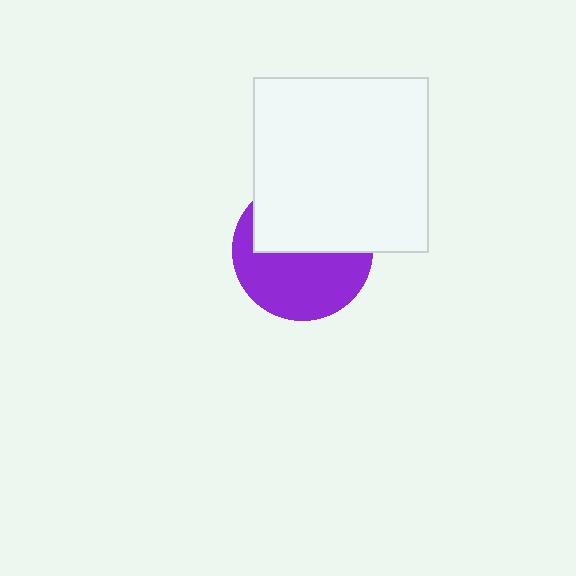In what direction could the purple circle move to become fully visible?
The purple circle could move down. That would shift it out from behind the white square entirely.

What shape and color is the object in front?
The object in front is a white square.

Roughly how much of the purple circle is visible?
About half of it is visible (roughly 52%).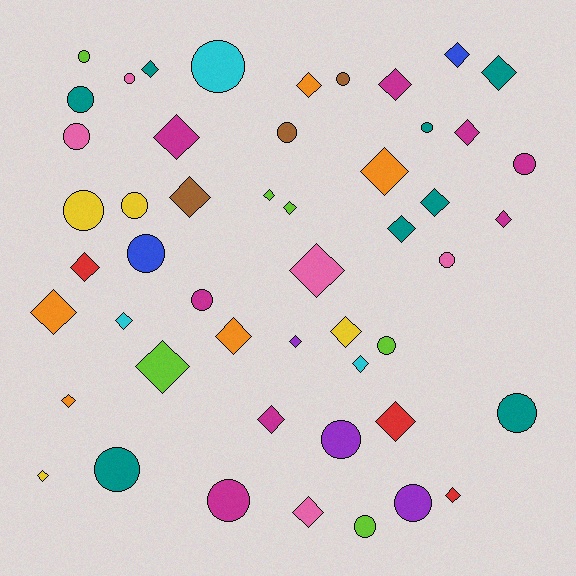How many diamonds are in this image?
There are 29 diamonds.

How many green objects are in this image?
There are no green objects.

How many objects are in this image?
There are 50 objects.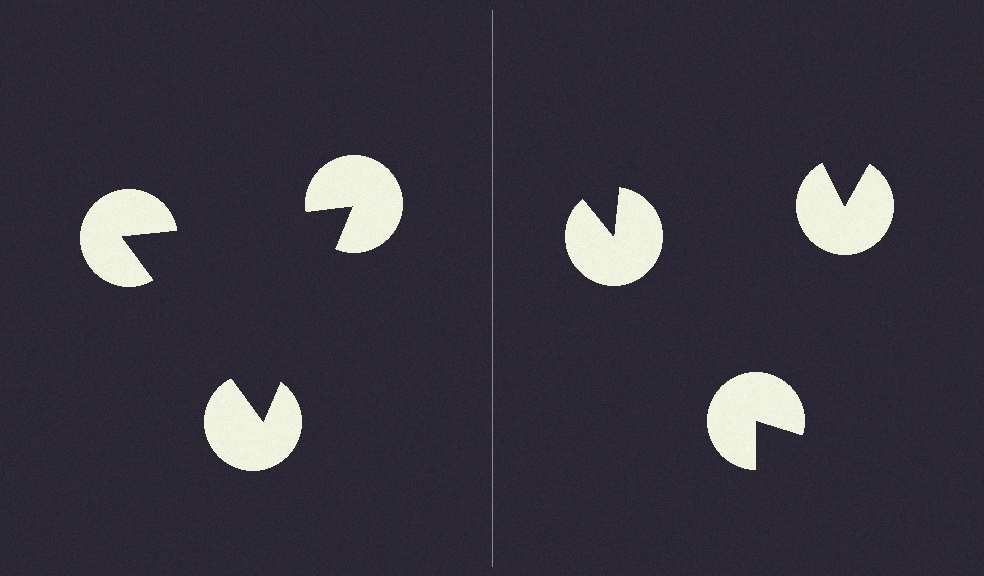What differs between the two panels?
The pac-man discs are positioned identically on both sides; only the wedge orientations differ. On the left they align to a triangle; on the right they are misaligned.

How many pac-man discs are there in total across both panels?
6 — 3 on each side.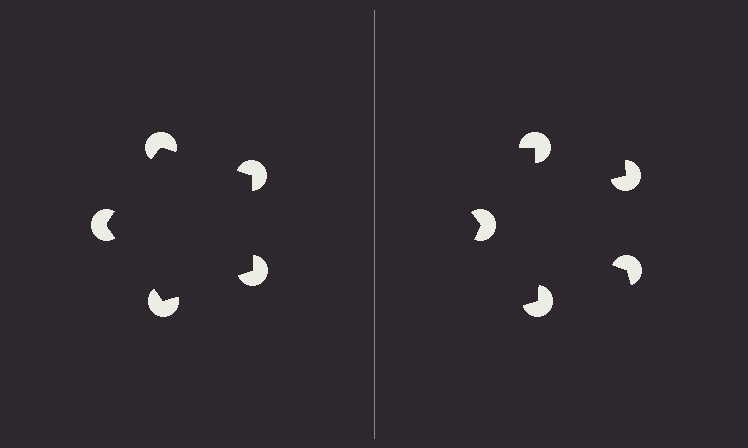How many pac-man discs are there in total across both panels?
10 — 5 on each side.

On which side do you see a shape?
An illusory pentagon appears on the left side. On the right side the wedge cuts are rotated, so no coherent shape forms.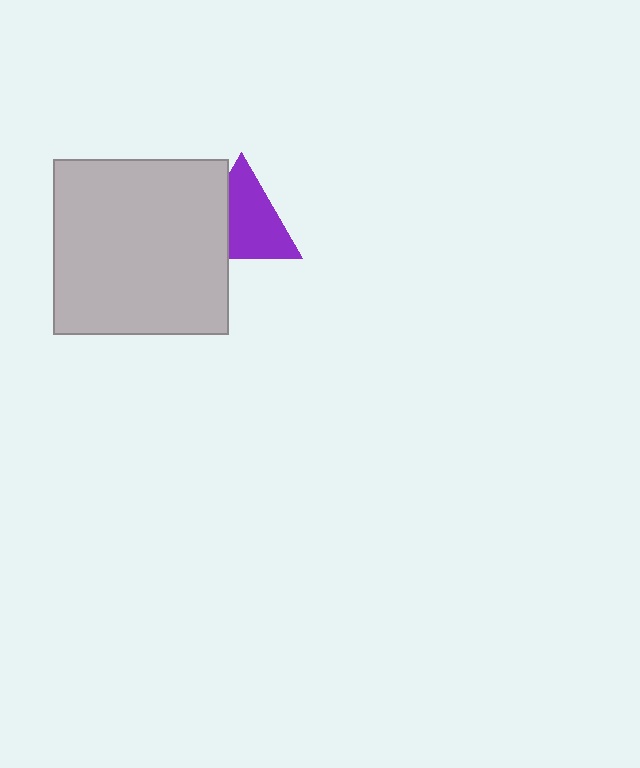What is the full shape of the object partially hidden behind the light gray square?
The partially hidden object is a purple triangle.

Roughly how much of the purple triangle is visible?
Most of it is visible (roughly 67%).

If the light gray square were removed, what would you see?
You would see the complete purple triangle.